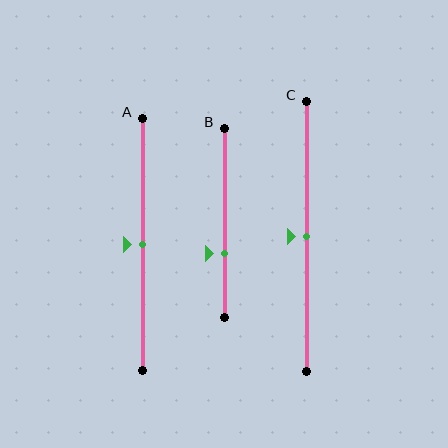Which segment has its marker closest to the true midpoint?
Segment A has its marker closest to the true midpoint.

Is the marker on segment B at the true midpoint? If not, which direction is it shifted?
No, the marker on segment B is shifted downward by about 16% of the segment length.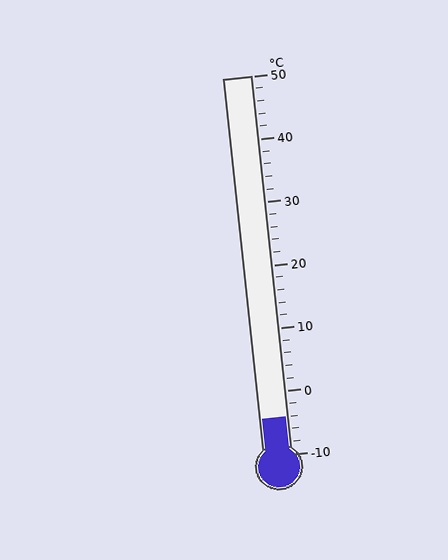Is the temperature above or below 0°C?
The temperature is below 0°C.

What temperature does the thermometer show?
The thermometer shows approximately -4°C.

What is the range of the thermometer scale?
The thermometer scale ranges from -10°C to 50°C.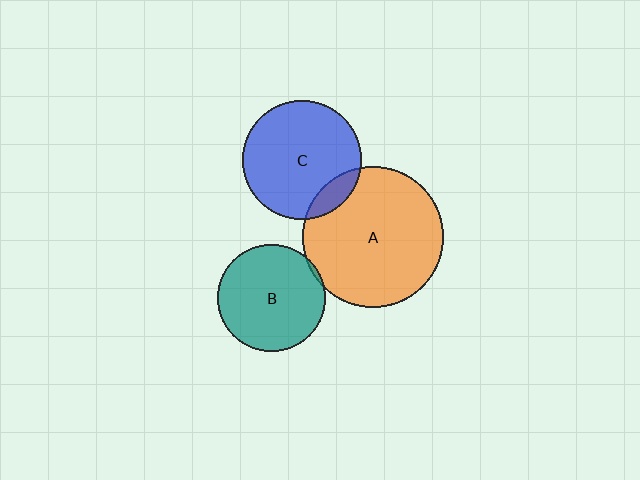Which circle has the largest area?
Circle A (orange).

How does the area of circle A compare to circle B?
Approximately 1.7 times.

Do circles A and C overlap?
Yes.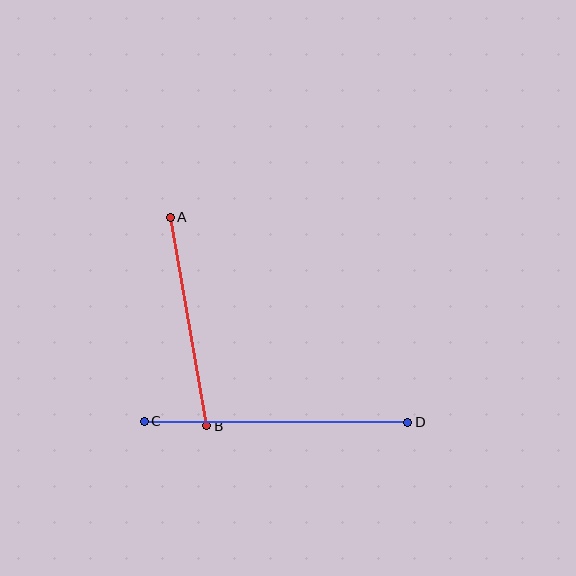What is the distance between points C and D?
The distance is approximately 263 pixels.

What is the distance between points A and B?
The distance is approximately 212 pixels.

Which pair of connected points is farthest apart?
Points C and D are farthest apart.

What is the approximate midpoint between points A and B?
The midpoint is at approximately (189, 322) pixels.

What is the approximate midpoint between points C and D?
The midpoint is at approximately (276, 422) pixels.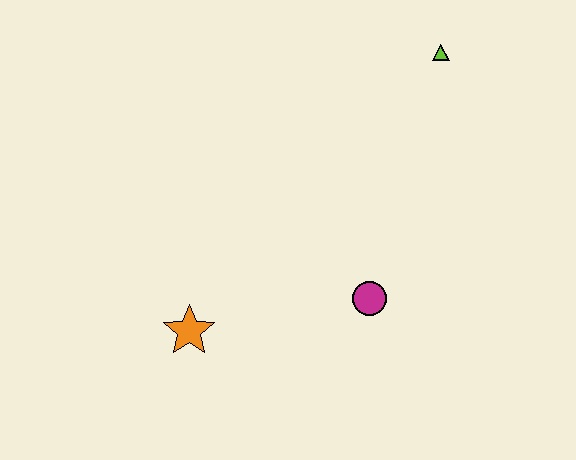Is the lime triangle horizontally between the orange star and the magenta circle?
No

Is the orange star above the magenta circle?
No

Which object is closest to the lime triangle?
The magenta circle is closest to the lime triangle.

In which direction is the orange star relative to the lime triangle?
The orange star is below the lime triangle.